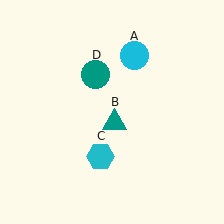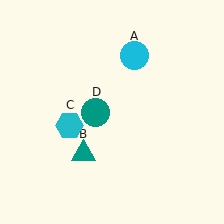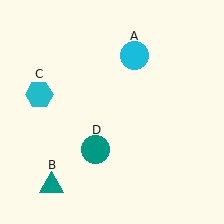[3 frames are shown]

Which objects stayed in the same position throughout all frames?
Cyan circle (object A) remained stationary.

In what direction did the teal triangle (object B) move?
The teal triangle (object B) moved down and to the left.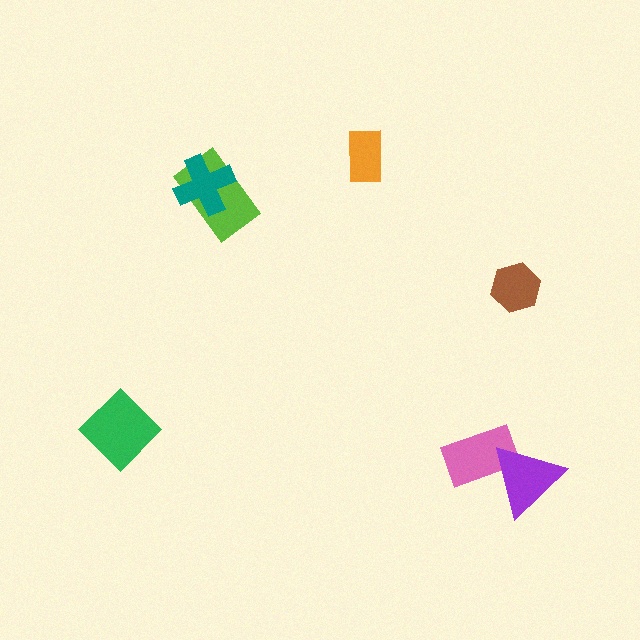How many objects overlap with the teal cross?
1 object overlaps with the teal cross.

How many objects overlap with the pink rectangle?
1 object overlaps with the pink rectangle.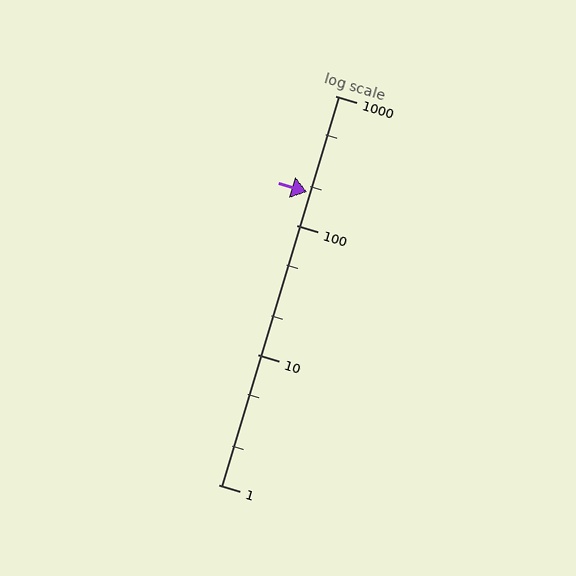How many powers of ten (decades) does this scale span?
The scale spans 3 decades, from 1 to 1000.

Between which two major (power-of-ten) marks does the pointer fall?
The pointer is between 100 and 1000.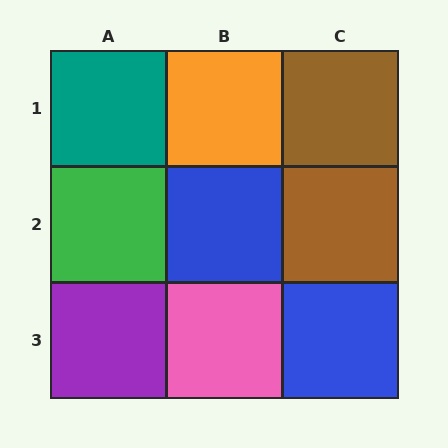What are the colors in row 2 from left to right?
Green, blue, brown.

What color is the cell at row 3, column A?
Purple.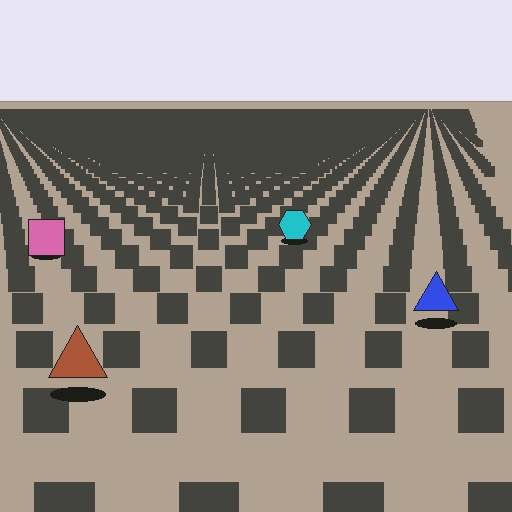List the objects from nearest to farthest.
From nearest to farthest: the brown triangle, the blue triangle, the pink square, the cyan hexagon.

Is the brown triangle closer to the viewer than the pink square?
Yes. The brown triangle is closer — you can tell from the texture gradient: the ground texture is coarser near it.